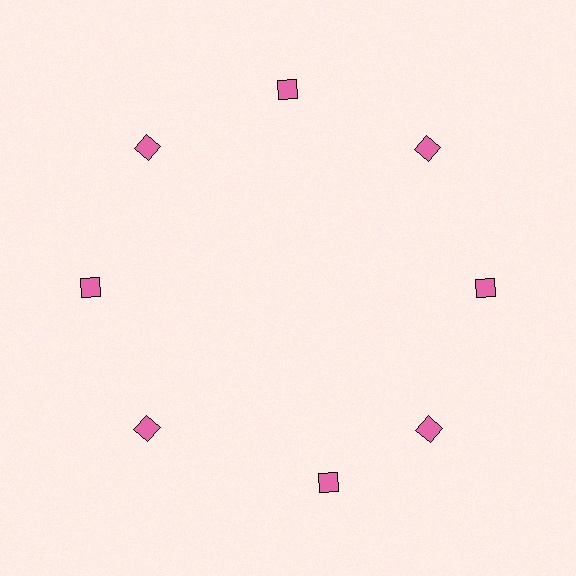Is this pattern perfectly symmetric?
No. The 8 pink diamonds are arranged in a ring, but one element near the 6 o'clock position is rotated out of alignment along the ring, breaking the 8-fold rotational symmetry.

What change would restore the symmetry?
The symmetry would be restored by rotating it back into even spacing with its neighbors so that all 8 diamonds sit at equal angles and equal distance from the center.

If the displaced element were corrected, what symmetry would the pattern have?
It would have 8-fold rotational symmetry — the pattern would map onto itself every 45 degrees.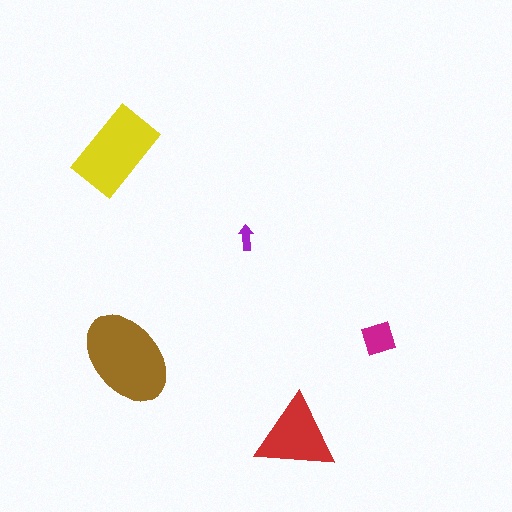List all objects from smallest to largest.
The purple arrow, the magenta diamond, the red triangle, the yellow rectangle, the brown ellipse.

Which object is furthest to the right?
The magenta diamond is rightmost.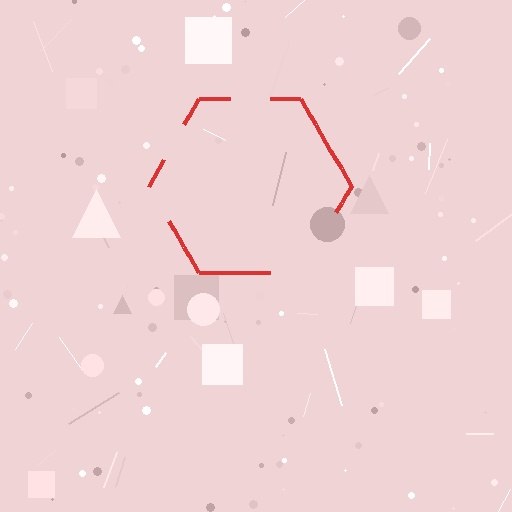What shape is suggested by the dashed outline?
The dashed outline suggests a hexagon.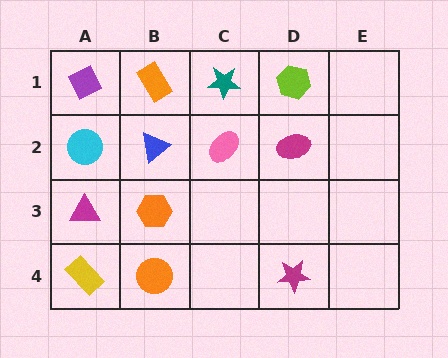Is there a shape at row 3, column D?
No, that cell is empty.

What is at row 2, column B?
A blue triangle.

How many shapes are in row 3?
2 shapes.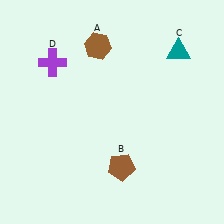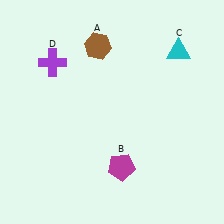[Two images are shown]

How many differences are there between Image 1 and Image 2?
There are 2 differences between the two images.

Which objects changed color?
B changed from brown to magenta. C changed from teal to cyan.